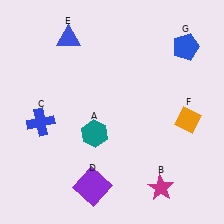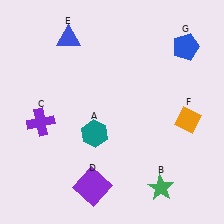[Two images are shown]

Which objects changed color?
B changed from magenta to green. C changed from blue to purple.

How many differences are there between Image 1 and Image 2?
There are 2 differences between the two images.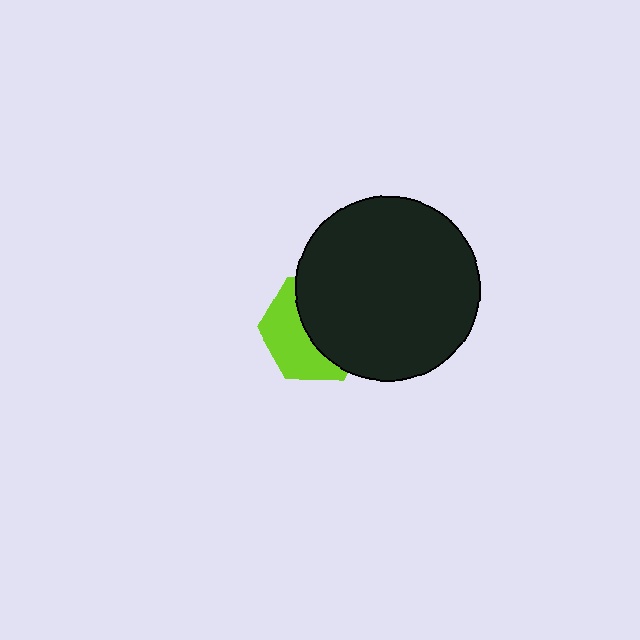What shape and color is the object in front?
The object in front is a black circle.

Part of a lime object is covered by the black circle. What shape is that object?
It is a hexagon.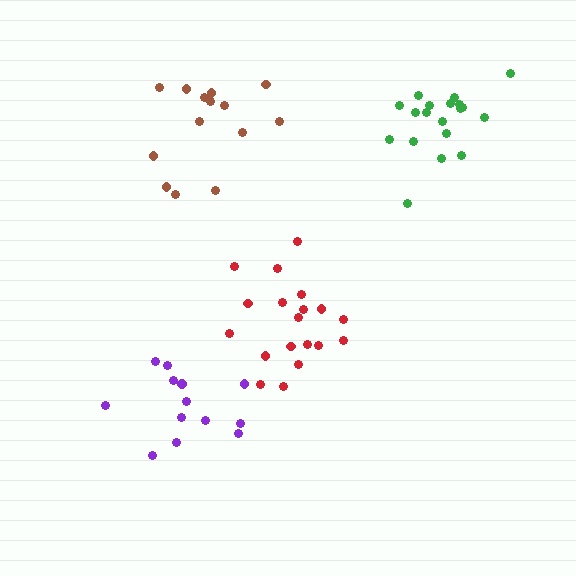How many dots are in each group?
Group 1: 19 dots, Group 2: 14 dots, Group 3: 13 dots, Group 4: 19 dots (65 total).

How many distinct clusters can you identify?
There are 4 distinct clusters.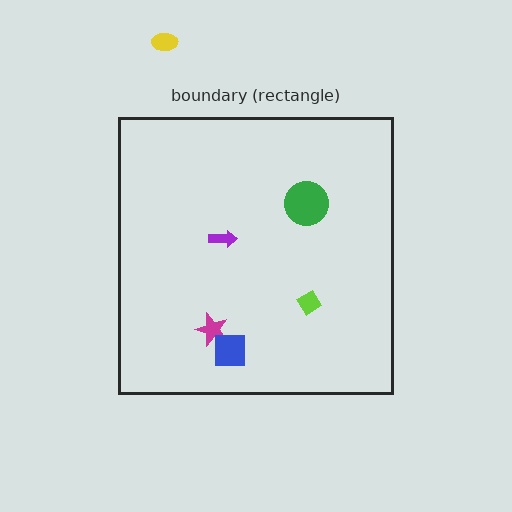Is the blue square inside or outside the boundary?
Inside.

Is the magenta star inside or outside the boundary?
Inside.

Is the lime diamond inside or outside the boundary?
Inside.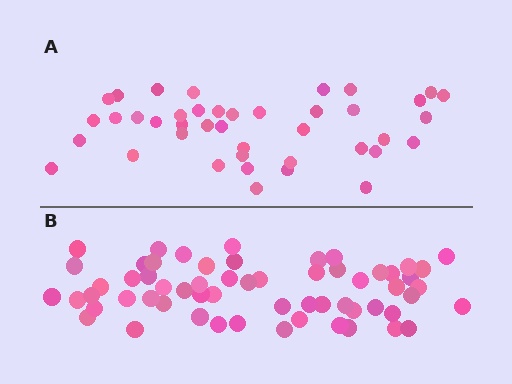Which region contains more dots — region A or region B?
Region B (the bottom region) has more dots.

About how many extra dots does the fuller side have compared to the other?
Region B has approximately 20 more dots than region A.